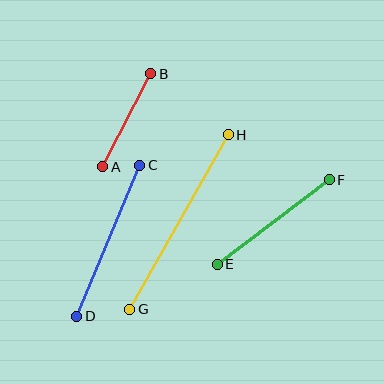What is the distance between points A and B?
The distance is approximately 105 pixels.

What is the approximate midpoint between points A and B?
The midpoint is at approximately (127, 120) pixels.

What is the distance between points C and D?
The distance is approximately 164 pixels.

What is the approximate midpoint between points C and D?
The midpoint is at approximately (108, 241) pixels.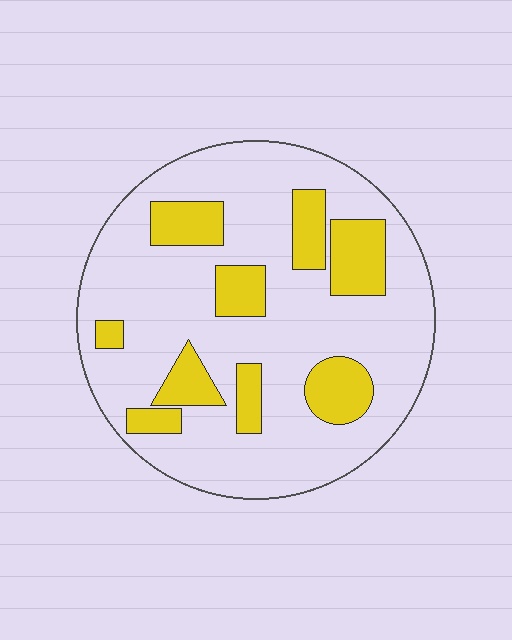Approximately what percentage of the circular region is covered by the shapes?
Approximately 25%.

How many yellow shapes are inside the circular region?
9.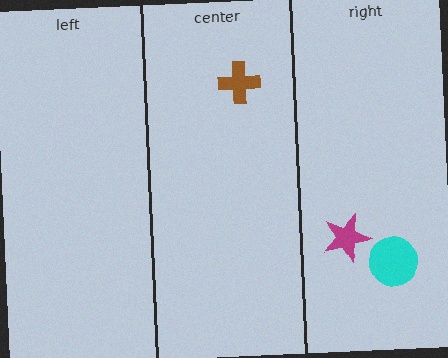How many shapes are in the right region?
2.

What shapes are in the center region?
The brown cross.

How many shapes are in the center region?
1.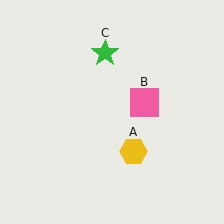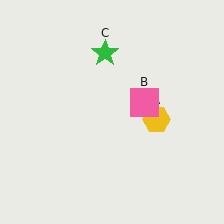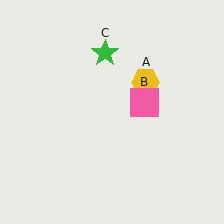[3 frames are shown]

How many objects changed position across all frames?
1 object changed position: yellow hexagon (object A).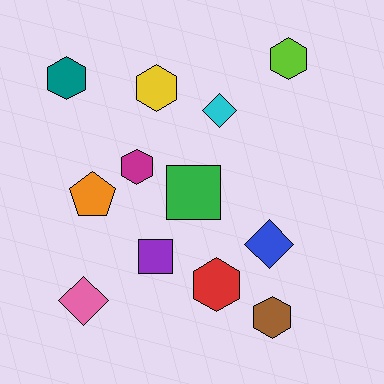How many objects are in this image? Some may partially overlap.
There are 12 objects.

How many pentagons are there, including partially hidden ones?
There is 1 pentagon.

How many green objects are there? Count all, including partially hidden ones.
There is 1 green object.